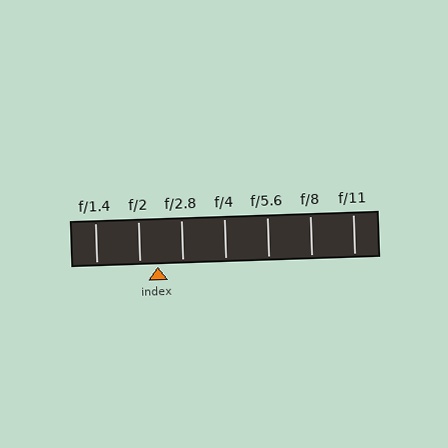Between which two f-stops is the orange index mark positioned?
The index mark is between f/2 and f/2.8.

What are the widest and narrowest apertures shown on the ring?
The widest aperture shown is f/1.4 and the narrowest is f/11.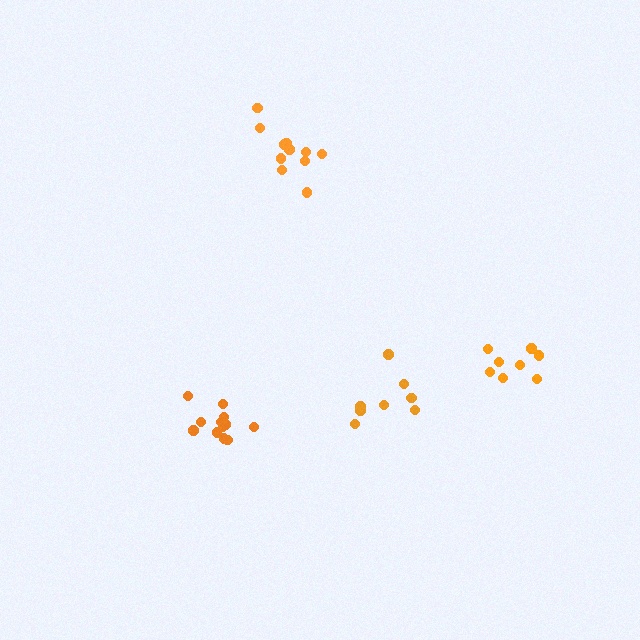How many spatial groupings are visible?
There are 4 spatial groupings.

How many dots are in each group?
Group 1: 12 dots, Group 2: 8 dots, Group 3: 11 dots, Group 4: 8 dots (39 total).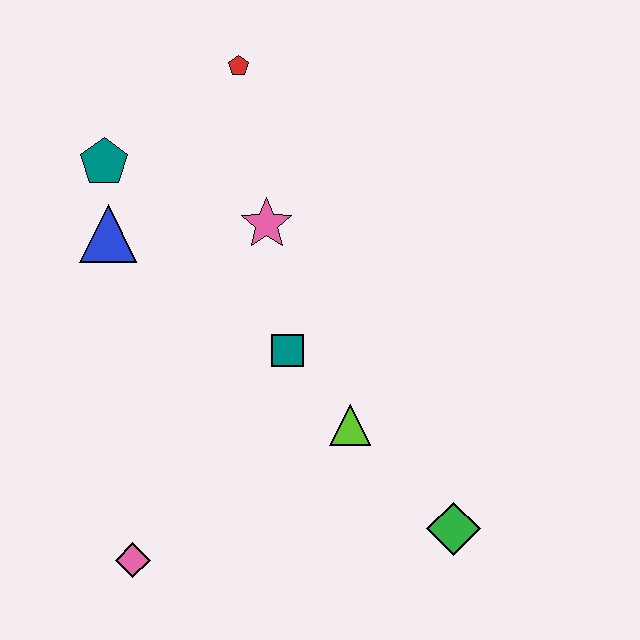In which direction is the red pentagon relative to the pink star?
The red pentagon is above the pink star.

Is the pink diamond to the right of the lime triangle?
No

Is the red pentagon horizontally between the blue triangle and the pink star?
Yes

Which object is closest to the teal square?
The lime triangle is closest to the teal square.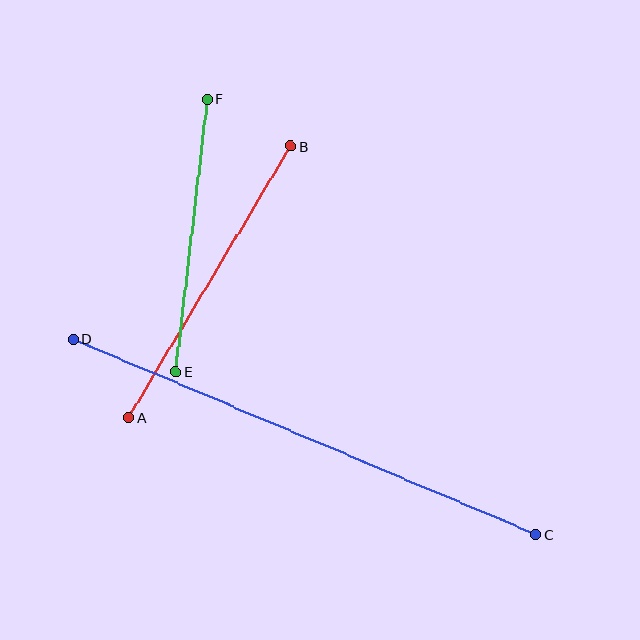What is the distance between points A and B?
The distance is approximately 316 pixels.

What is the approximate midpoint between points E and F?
The midpoint is at approximately (191, 236) pixels.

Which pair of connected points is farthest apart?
Points C and D are farthest apart.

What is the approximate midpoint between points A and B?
The midpoint is at approximately (210, 282) pixels.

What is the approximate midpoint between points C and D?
The midpoint is at approximately (304, 437) pixels.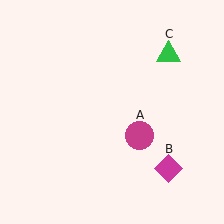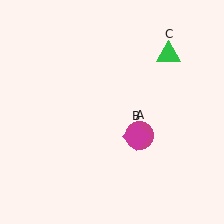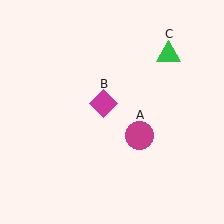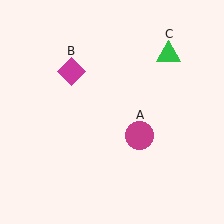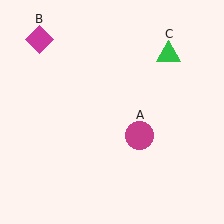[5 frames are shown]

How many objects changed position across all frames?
1 object changed position: magenta diamond (object B).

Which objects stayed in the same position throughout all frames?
Magenta circle (object A) and green triangle (object C) remained stationary.